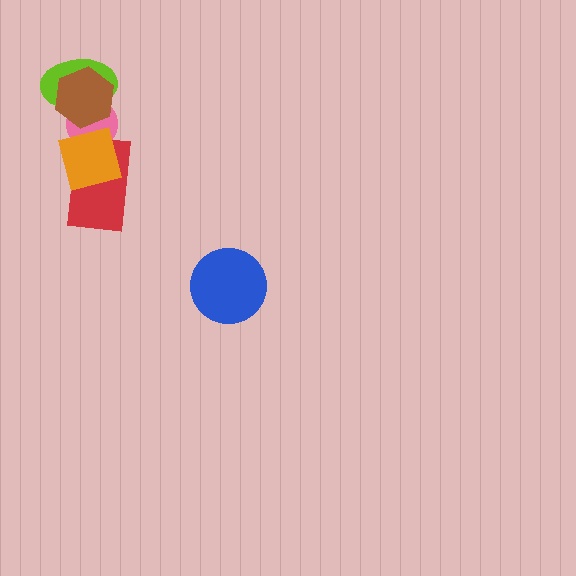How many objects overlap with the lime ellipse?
2 objects overlap with the lime ellipse.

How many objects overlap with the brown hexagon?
2 objects overlap with the brown hexagon.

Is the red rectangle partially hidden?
Yes, it is partially covered by another shape.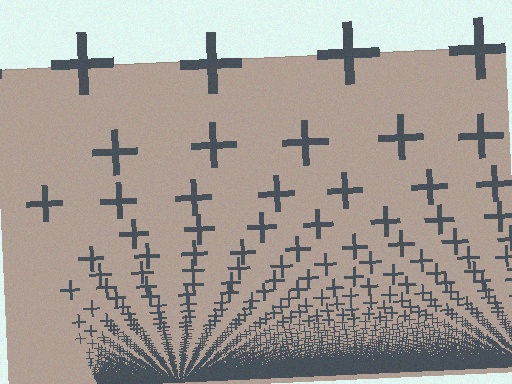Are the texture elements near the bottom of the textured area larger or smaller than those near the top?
Smaller. The gradient is inverted — elements near the bottom are smaller and denser.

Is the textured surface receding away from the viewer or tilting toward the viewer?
The surface appears to tilt toward the viewer. Texture elements get larger and sparser toward the top.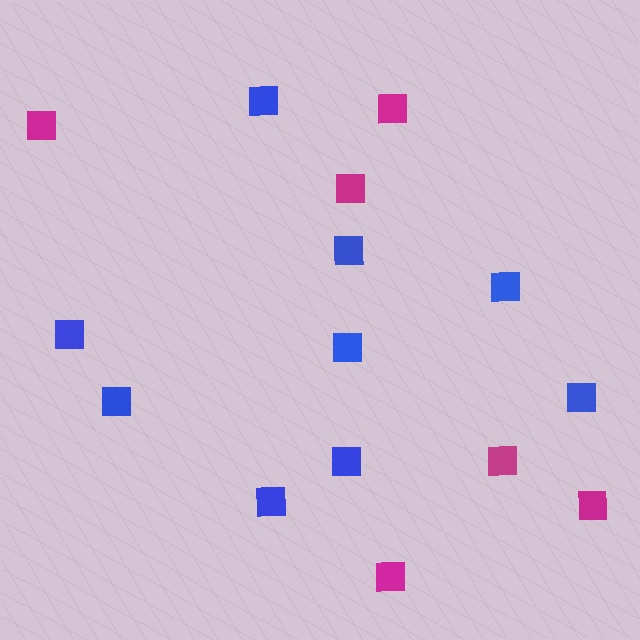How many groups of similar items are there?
There are 2 groups: one group of magenta squares (6) and one group of blue squares (9).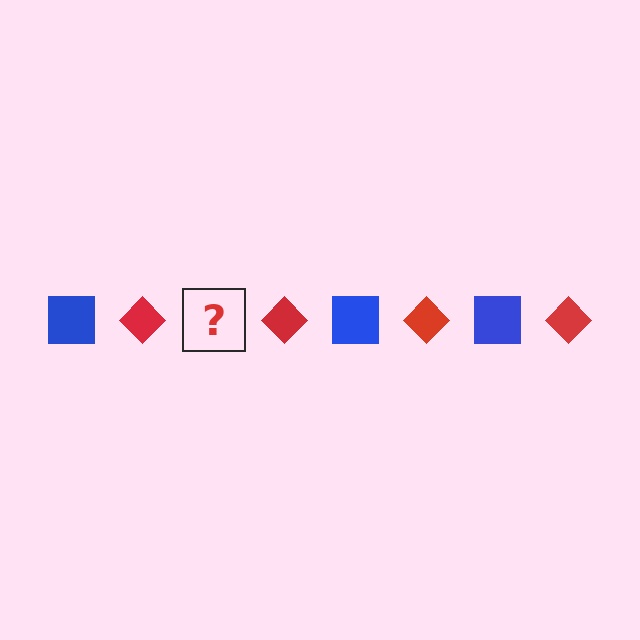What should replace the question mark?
The question mark should be replaced with a blue square.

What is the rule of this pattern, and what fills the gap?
The rule is that the pattern alternates between blue square and red diamond. The gap should be filled with a blue square.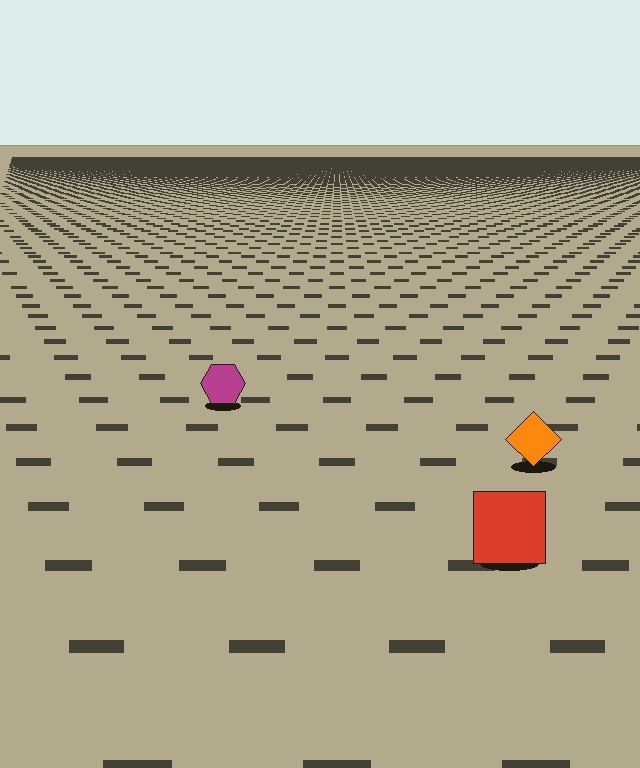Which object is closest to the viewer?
The red square is closest. The texture marks near it are larger and more spread out.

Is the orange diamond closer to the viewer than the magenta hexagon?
Yes. The orange diamond is closer — you can tell from the texture gradient: the ground texture is coarser near it.